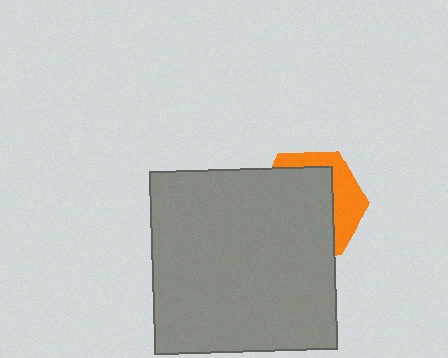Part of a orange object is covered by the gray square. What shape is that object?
It is a hexagon.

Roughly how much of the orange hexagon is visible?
A small part of it is visible (roughly 32%).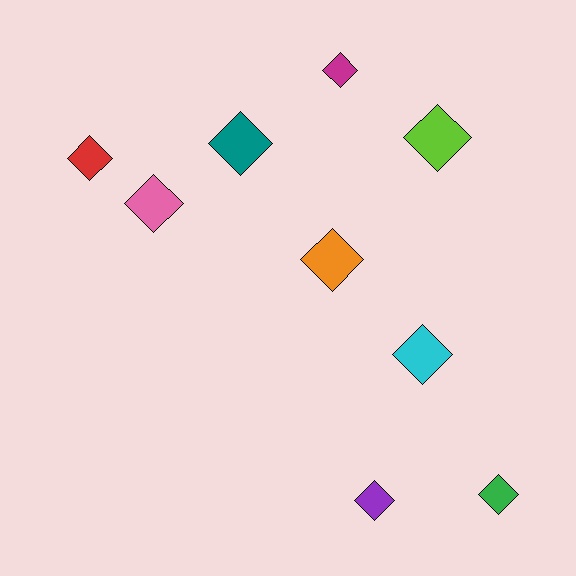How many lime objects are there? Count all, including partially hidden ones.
There is 1 lime object.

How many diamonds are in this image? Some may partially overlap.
There are 9 diamonds.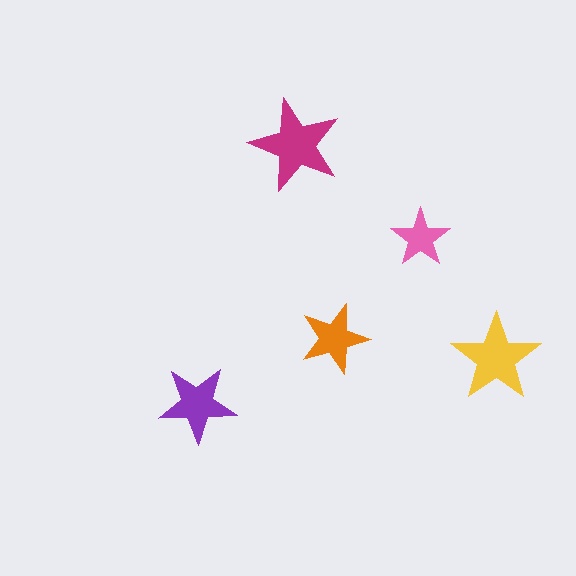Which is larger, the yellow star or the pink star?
The yellow one.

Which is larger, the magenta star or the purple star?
The magenta one.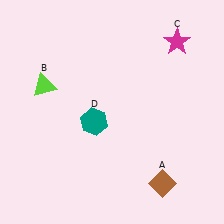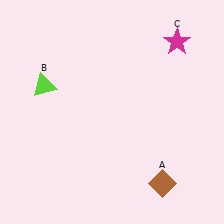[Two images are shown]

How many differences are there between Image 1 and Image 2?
There is 1 difference between the two images.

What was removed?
The teal hexagon (D) was removed in Image 2.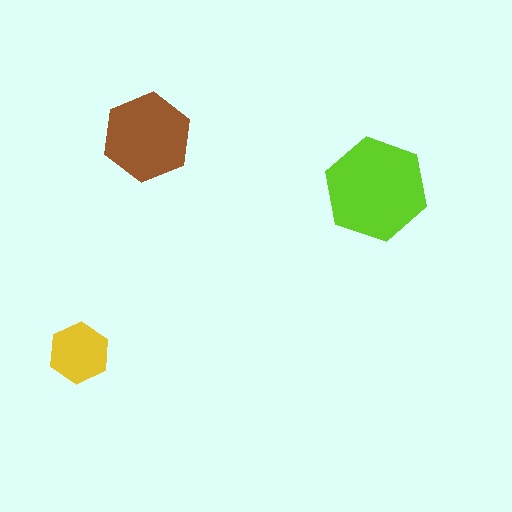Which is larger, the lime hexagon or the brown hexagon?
The lime one.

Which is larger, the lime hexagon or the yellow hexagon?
The lime one.